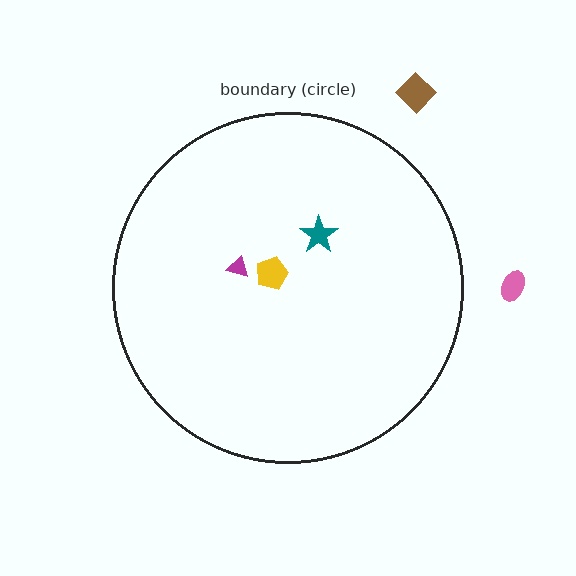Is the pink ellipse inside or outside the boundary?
Outside.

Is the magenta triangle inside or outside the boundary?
Inside.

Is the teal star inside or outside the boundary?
Inside.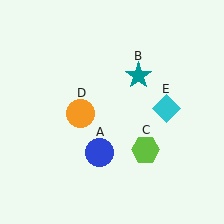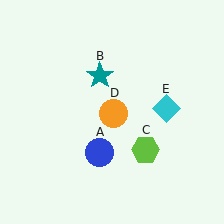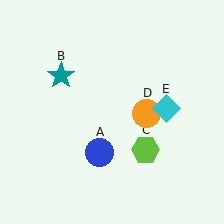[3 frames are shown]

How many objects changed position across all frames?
2 objects changed position: teal star (object B), orange circle (object D).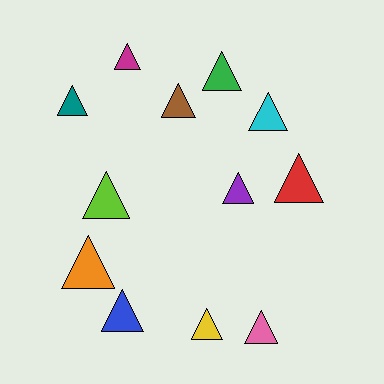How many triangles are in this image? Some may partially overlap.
There are 12 triangles.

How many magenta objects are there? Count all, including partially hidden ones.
There is 1 magenta object.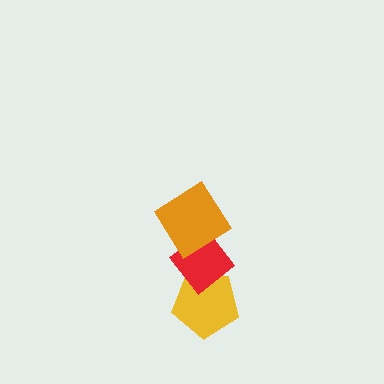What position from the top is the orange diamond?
The orange diamond is 1st from the top.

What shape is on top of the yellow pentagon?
The red diamond is on top of the yellow pentagon.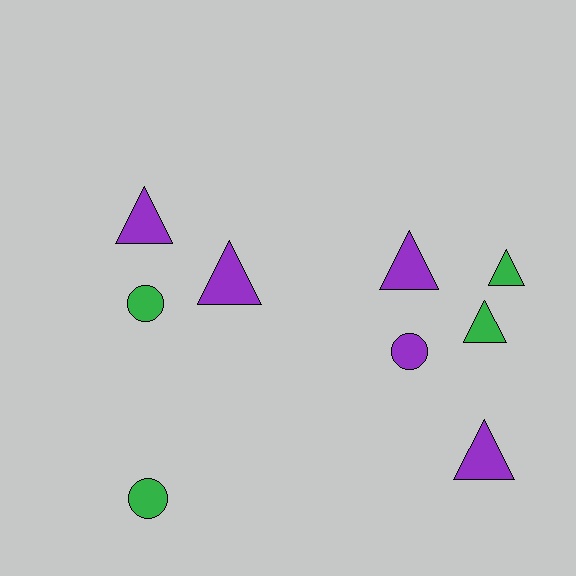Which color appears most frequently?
Purple, with 5 objects.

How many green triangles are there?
There are 2 green triangles.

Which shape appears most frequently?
Triangle, with 6 objects.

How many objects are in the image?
There are 9 objects.